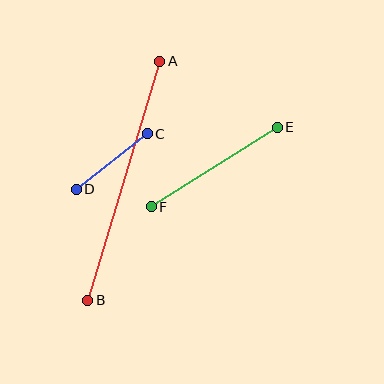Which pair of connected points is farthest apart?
Points A and B are farthest apart.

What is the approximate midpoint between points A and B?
The midpoint is at approximately (124, 181) pixels.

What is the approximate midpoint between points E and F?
The midpoint is at approximately (214, 167) pixels.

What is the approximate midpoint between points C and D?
The midpoint is at approximately (112, 162) pixels.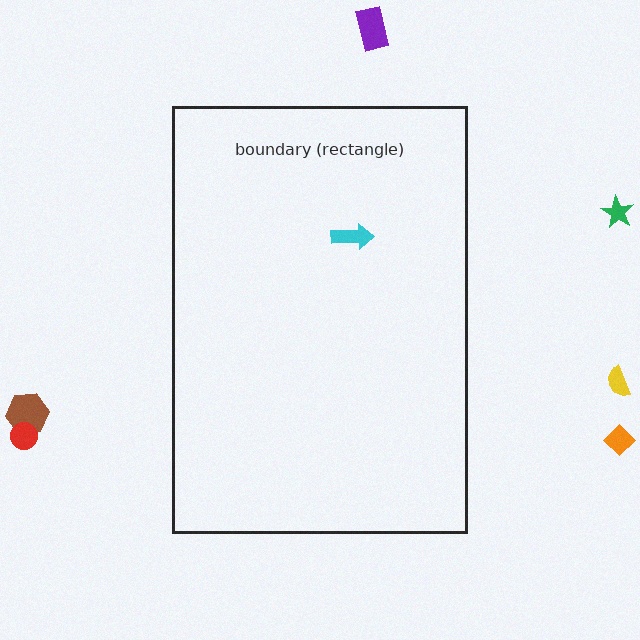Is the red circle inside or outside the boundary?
Outside.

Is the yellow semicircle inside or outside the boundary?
Outside.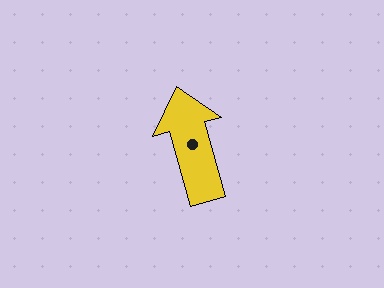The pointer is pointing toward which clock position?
Roughly 11 o'clock.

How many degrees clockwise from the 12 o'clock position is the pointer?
Approximately 344 degrees.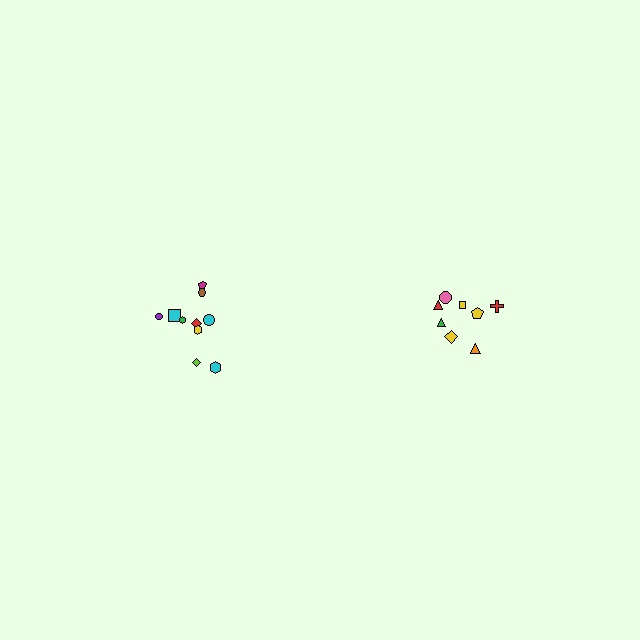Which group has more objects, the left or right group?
The left group.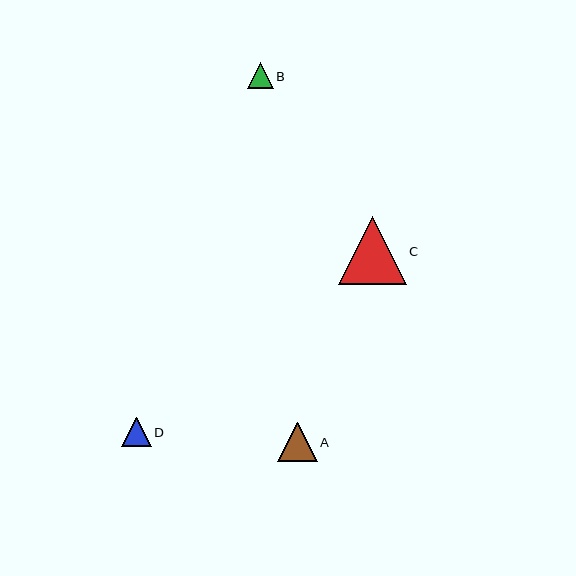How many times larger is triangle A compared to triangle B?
Triangle A is approximately 1.5 times the size of triangle B.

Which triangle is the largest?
Triangle C is the largest with a size of approximately 68 pixels.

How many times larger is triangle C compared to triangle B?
Triangle C is approximately 2.6 times the size of triangle B.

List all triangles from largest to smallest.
From largest to smallest: C, A, D, B.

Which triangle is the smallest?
Triangle B is the smallest with a size of approximately 26 pixels.